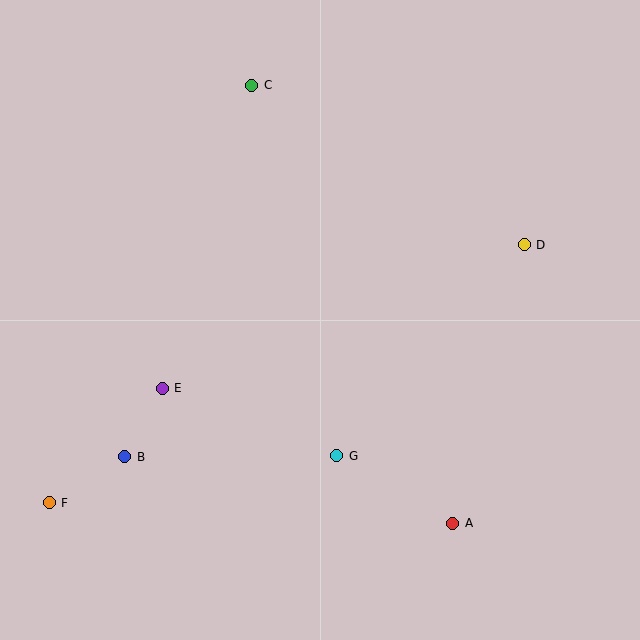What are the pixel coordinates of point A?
Point A is at (453, 523).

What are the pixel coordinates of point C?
Point C is at (252, 85).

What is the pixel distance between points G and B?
The distance between G and B is 212 pixels.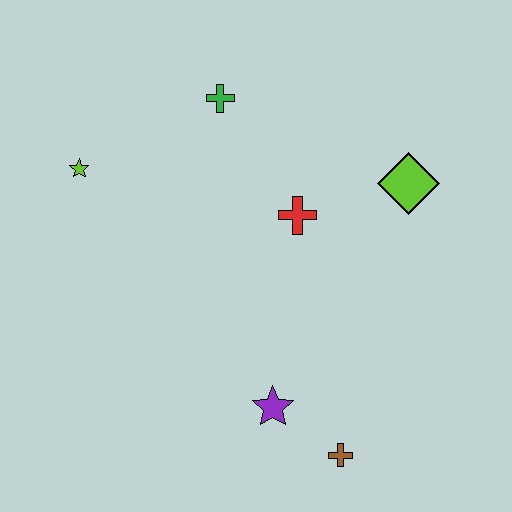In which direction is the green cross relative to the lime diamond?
The green cross is to the left of the lime diamond.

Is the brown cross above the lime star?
No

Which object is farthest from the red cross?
The brown cross is farthest from the red cross.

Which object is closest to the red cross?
The lime diamond is closest to the red cross.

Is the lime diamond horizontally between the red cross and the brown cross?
No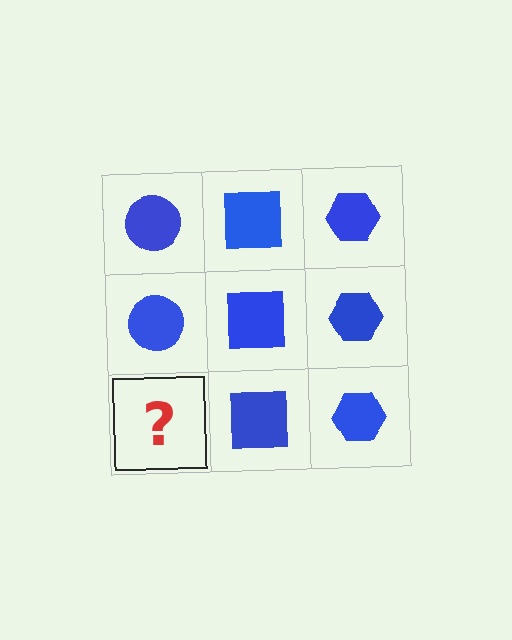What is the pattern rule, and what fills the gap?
The rule is that each column has a consistent shape. The gap should be filled with a blue circle.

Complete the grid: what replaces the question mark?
The question mark should be replaced with a blue circle.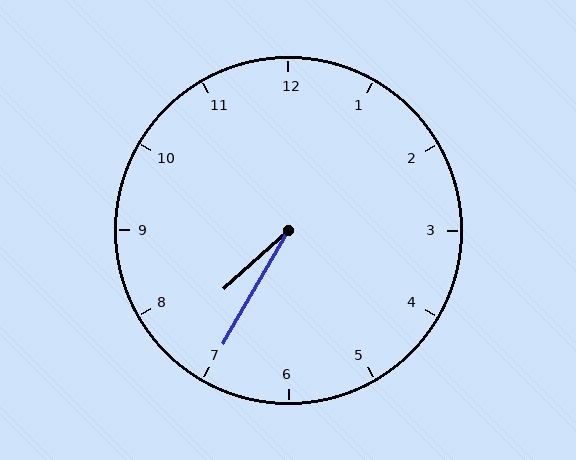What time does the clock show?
7:35.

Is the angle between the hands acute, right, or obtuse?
It is acute.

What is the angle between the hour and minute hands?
Approximately 18 degrees.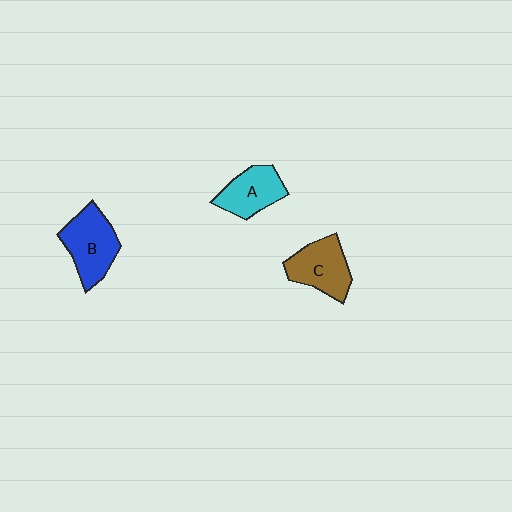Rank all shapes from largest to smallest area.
From largest to smallest: B (blue), C (brown), A (cyan).